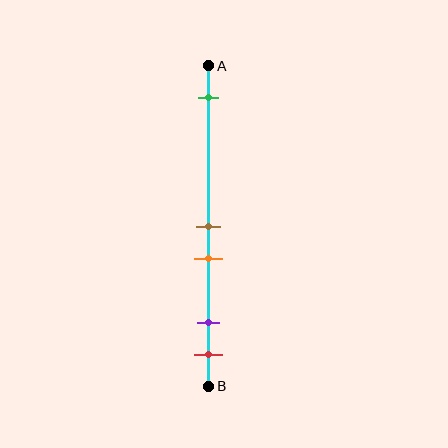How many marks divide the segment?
There are 5 marks dividing the segment.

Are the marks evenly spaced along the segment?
No, the marks are not evenly spaced.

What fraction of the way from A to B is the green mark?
The green mark is approximately 10% (0.1) of the way from A to B.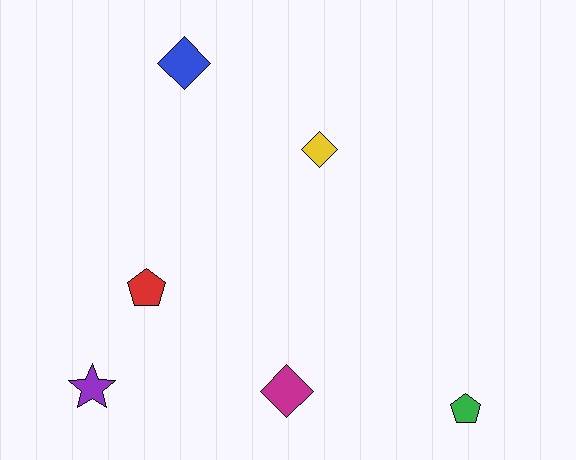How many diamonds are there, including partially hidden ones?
There are 3 diamonds.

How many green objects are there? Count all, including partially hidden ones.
There is 1 green object.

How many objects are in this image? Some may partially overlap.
There are 6 objects.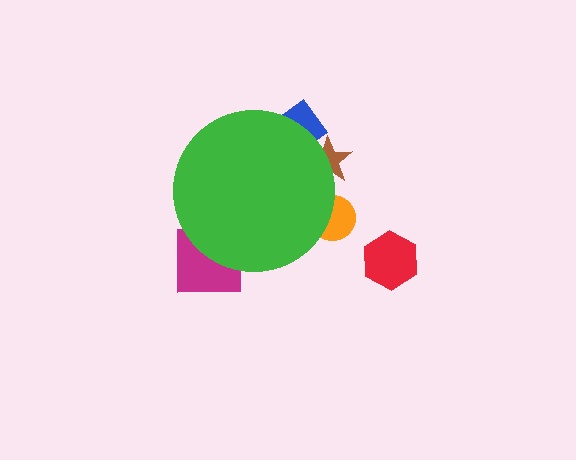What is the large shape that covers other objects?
A green circle.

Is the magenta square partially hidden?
Yes, the magenta square is partially hidden behind the green circle.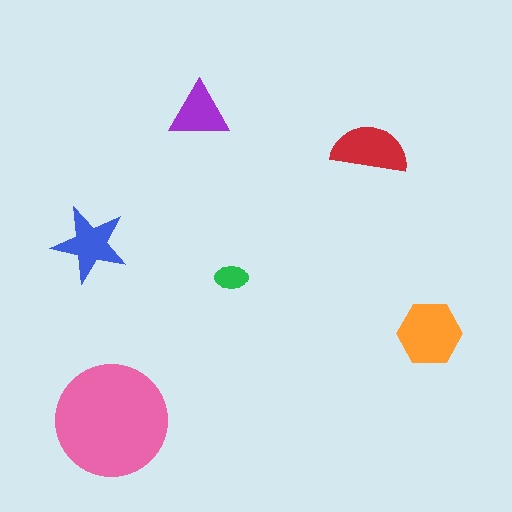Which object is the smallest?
The green ellipse.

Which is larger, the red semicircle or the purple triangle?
The red semicircle.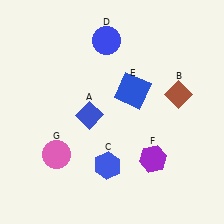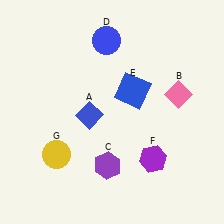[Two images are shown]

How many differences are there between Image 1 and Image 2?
There are 3 differences between the two images.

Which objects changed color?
B changed from brown to pink. C changed from blue to purple. G changed from pink to yellow.